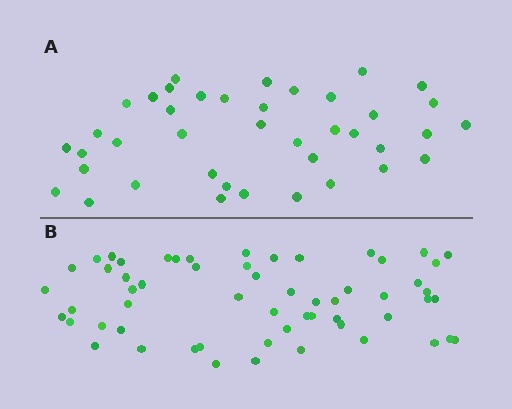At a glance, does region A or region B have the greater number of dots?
Region B (the bottom region) has more dots.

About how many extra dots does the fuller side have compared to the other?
Region B has approximately 20 more dots than region A.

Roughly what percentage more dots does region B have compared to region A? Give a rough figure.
About 45% more.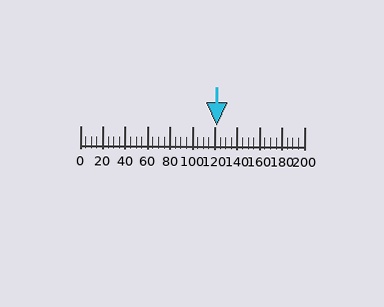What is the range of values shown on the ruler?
The ruler shows values from 0 to 200.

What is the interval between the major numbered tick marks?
The major tick marks are spaced 20 units apart.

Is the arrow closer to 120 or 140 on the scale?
The arrow is closer to 120.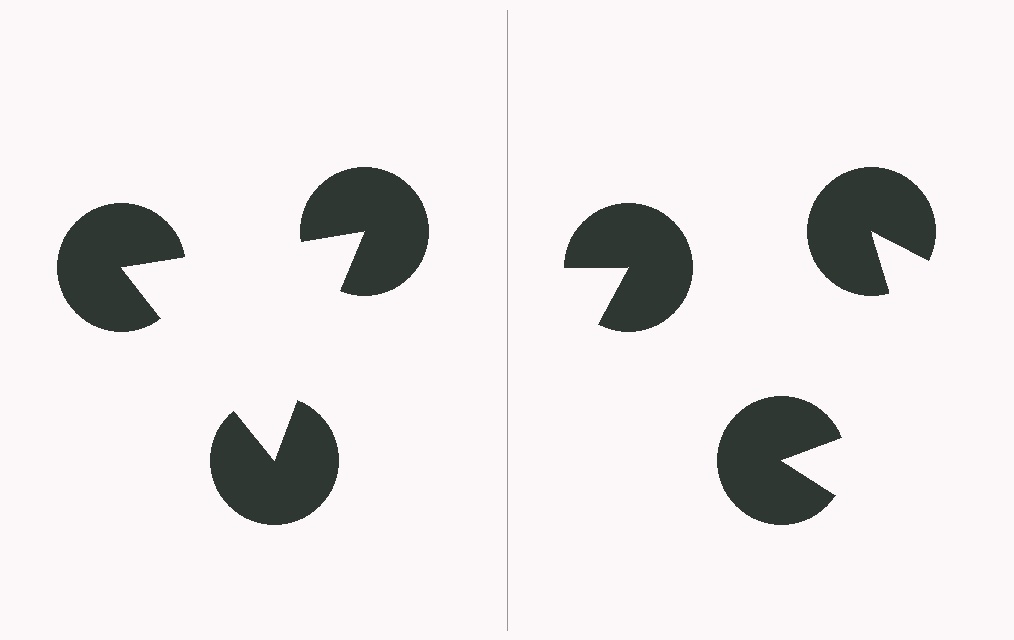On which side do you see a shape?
An illusory triangle appears on the left side. On the right side the wedge cuts are rotated, so no coherent shape forms.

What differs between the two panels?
The pac-man discs are positioned identically on both sides; only the wedge orientations differ. On the left they align to a triangle; on the right they are misaligned.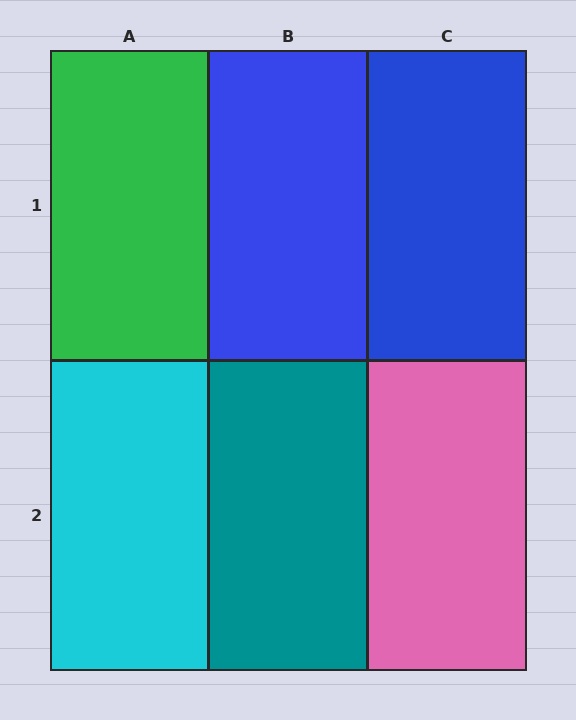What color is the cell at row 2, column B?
Teal.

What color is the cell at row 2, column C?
Pink.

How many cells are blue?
2 cells are blue.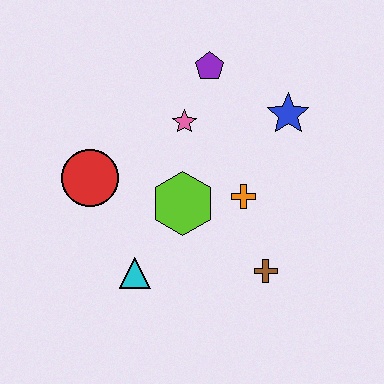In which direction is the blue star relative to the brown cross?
The blue star is above the brown cross.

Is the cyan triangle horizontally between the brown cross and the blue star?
No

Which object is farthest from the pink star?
The brown cross is farthest from the pink star.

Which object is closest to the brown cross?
The orange cross is closest to the brown cross.